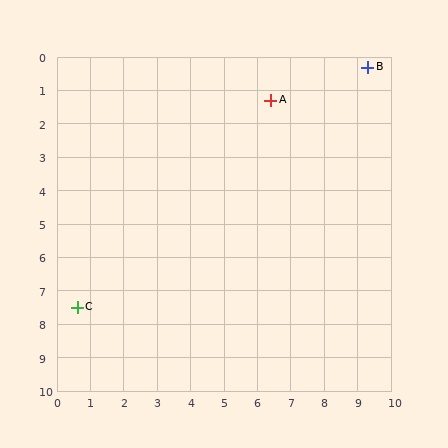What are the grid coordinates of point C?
Point C is at approximately (0.6, 7.5).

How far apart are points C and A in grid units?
Points C and A are about 8.5 grid units apart.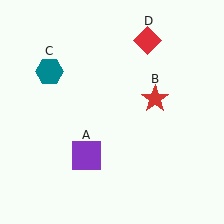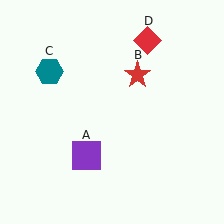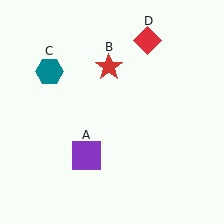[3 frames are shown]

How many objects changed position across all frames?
1 object changed position: red star (object B).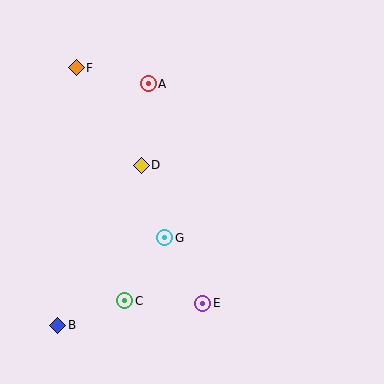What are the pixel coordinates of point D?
Point D is at (141, 165).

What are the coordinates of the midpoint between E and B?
The midpoint between E and B is at (130, 314).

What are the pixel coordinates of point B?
Point B is at (58, 325).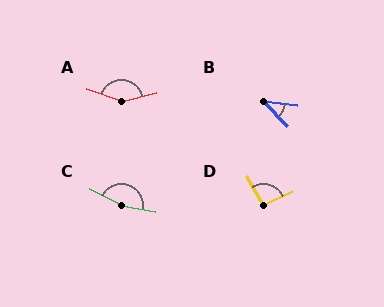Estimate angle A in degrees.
Approximately 146 degrees.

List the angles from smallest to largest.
B (38°), D (95°), A (146°), C (163°).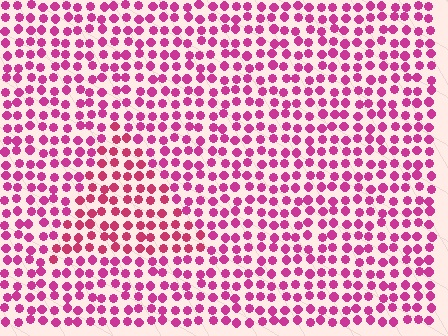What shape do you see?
I see a triangle.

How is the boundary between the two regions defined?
The boundary is defined purely by a slight shift in hue (about 18 degrees). Spacing, size, and orientation are identical on both sides.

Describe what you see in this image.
The image is filled with small magenta elements in a uniform arrangement. A triangle-shaped region is visible where the elements are tinted to a slightly different hue, forming a subtle color boundary.